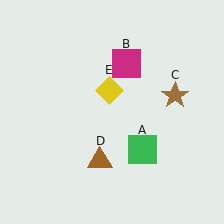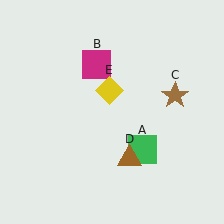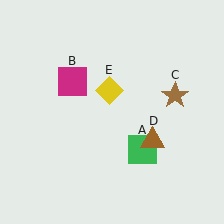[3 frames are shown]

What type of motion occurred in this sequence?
The magenta square (object B), brown triangle (object D) rotated counterclockwise around the center of the scene.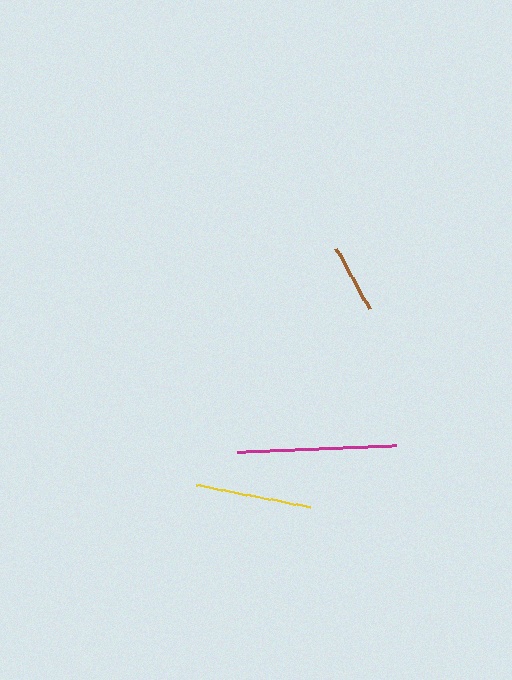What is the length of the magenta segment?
The magenta segment is approximately 160 pixels long.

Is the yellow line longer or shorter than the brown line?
The yellow line is longer than the brown line.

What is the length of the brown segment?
The brown segment is approximately 69 pixels long.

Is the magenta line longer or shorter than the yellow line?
The magenta line is longer than the yellow line.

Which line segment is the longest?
The magenta line is the longest at approximately 160 pixels.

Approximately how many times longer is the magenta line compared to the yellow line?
The magenta line is approximately 1.4 times the length of the yellow line.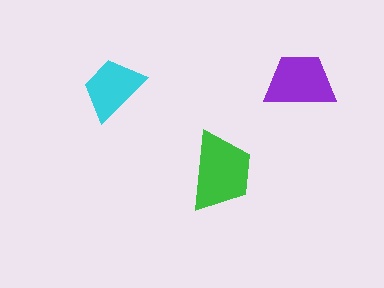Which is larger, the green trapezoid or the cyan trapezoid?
The green one.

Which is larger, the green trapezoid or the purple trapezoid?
The green one.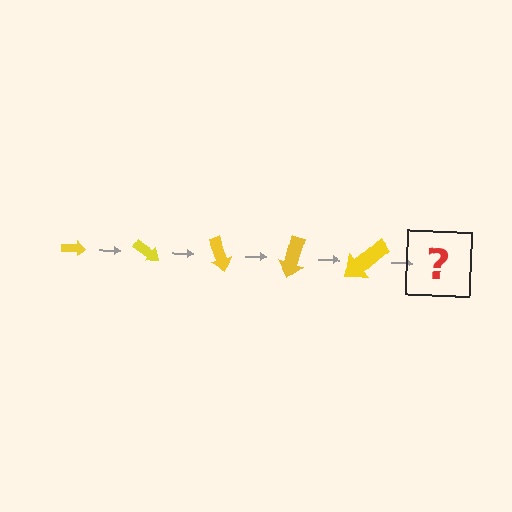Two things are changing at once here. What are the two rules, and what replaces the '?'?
The two rules are that the arrow grows larger each step and it rotates 35 degrees each step. The '?' should be an arrow, larger than the previous one and rotated 175 degrees from the start.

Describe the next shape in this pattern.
It should be an arrow, larger than the previous one and rotated 175 degrees from the start.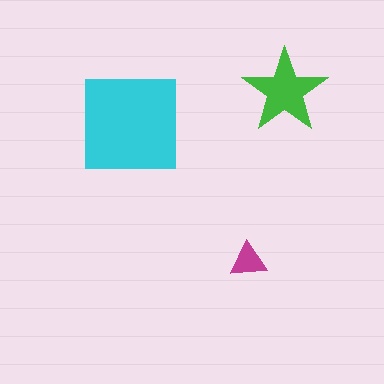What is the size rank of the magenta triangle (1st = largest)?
3rd.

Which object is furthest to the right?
The green star is rightmost.